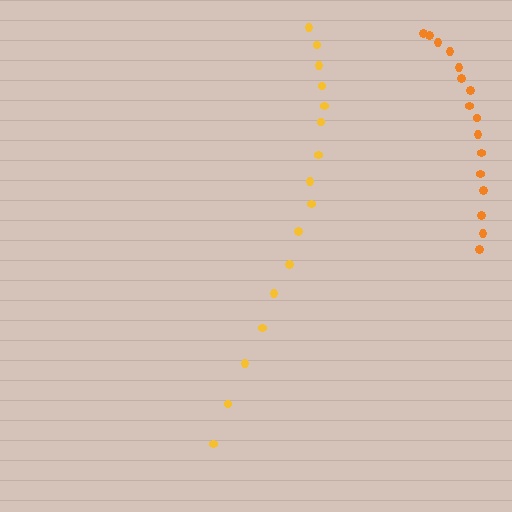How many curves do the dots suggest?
There are 2 distinct paths.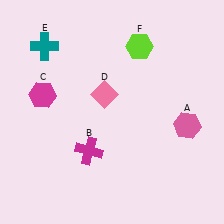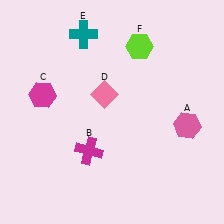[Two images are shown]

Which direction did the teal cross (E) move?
The teal cross (E) moved right.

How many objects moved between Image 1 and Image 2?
1 object moved between the two images.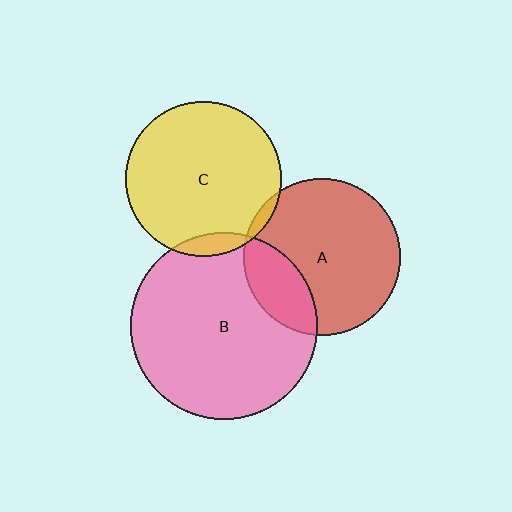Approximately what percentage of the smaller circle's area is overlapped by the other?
Approximately 25%.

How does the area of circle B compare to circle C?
Approximately 1.4 times.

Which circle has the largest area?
Circle B (pink).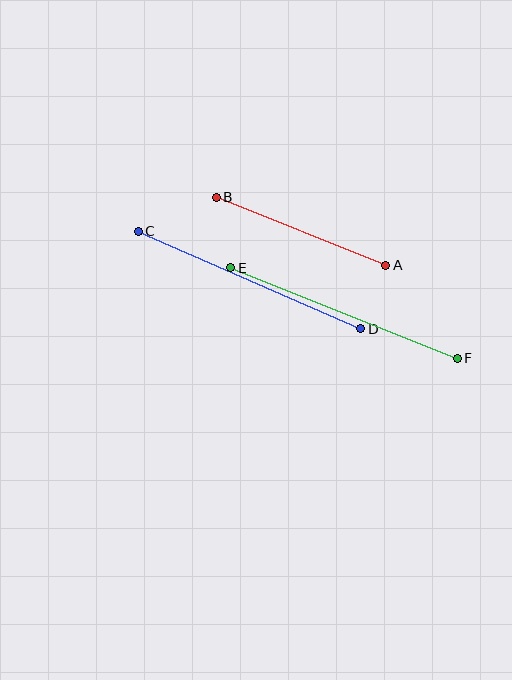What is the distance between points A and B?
The distance is approximately 183 pixels.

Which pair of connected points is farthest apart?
Points E and F are farthest apart.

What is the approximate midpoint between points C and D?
The midpoint is at approximately (249, 280) pixels.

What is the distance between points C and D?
The distance is approximately 243 pixels.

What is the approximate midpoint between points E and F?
The midpoint is at approximately (344, 313) pixels.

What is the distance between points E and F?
The distance is approximately 244 pixels.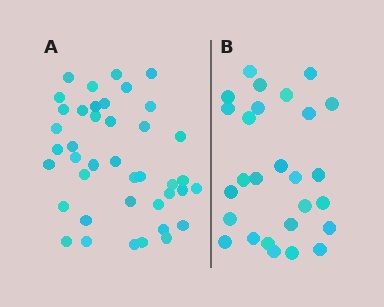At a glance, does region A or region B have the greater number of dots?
Region A (the left region) has more dots.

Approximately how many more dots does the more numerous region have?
Region A has approximately 15 more dots than region B.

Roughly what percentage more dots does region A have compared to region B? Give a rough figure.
About 50% more.